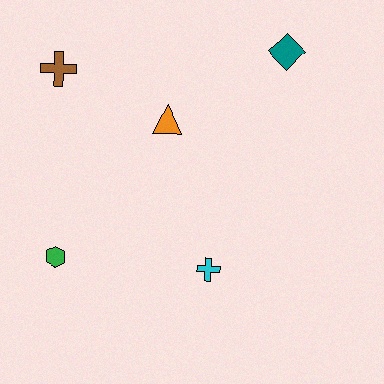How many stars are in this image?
There are no stars.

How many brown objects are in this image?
There is 1 brown object.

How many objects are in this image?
There are 5 objects.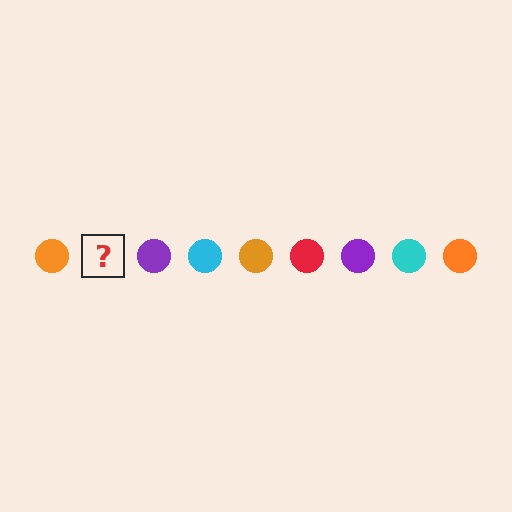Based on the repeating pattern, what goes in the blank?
The blank should be a red circle.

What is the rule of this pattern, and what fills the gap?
The rule is that the pattern cycles through orange, red, purple, cyan circles. The gap should be filled with a red circle.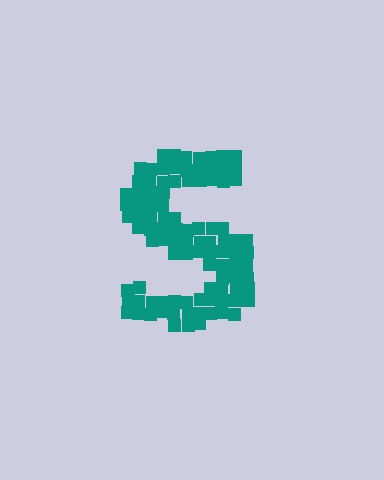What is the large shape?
The large shape is the letter S.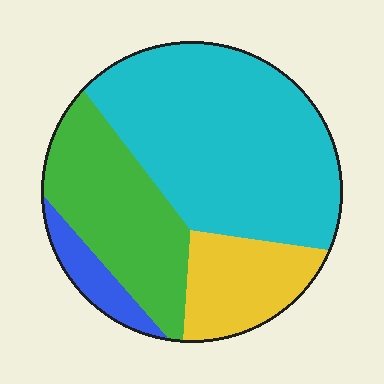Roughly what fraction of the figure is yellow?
Yellow takes up less than a sixth of the figure.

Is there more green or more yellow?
Green.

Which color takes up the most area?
Cyan, at roughly 50%.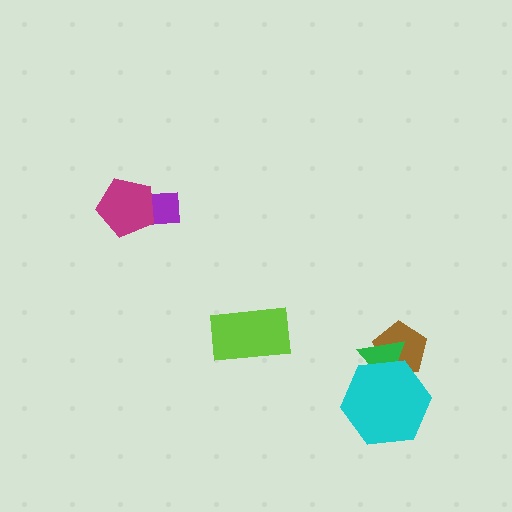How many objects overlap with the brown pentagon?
2 objects overlap with the brown pentagon.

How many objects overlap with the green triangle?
2 objects overlap with the green triangle.